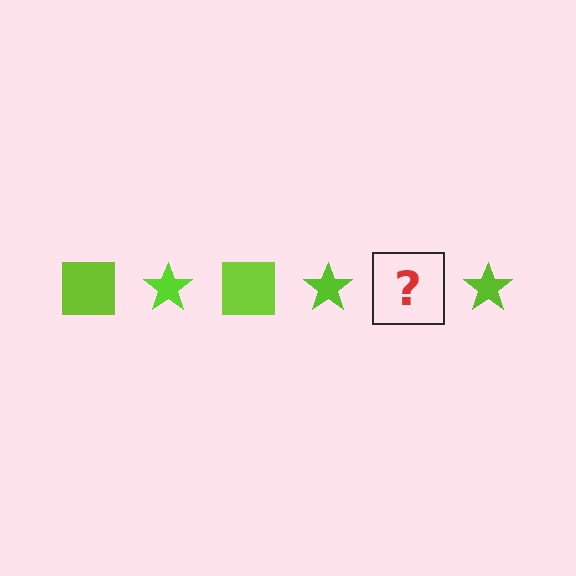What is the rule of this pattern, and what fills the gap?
The rule is that the pattern cycles through square, star shapes in lime. The gap should be filled with a lime square.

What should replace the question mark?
The question mark should be replaced with a lime square.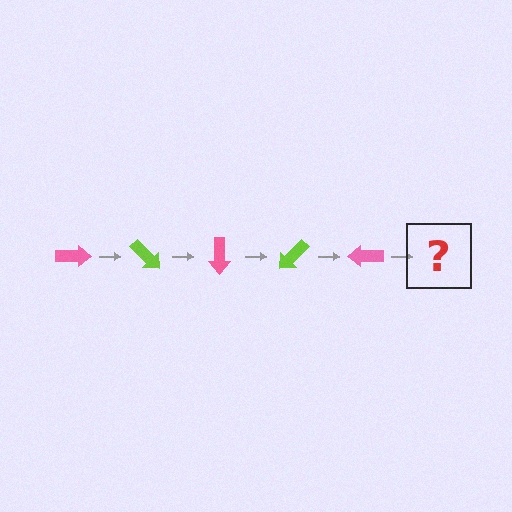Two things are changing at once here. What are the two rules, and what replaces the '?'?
The two rules are that it rotates 45 degrees each step and the color cycles through pink and lime. The '?' should be a lime arrow, rotated 225 degrees from the start.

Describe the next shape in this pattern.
It should be a lime arrow, rotated 225 degrees from the start.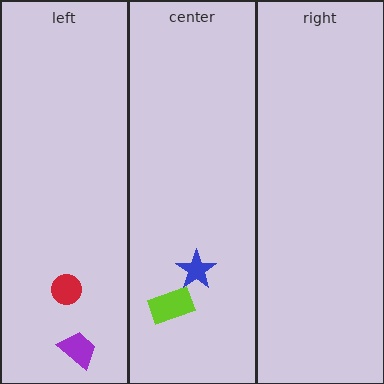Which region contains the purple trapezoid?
The left region.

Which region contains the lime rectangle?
The center region.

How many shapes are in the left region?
2.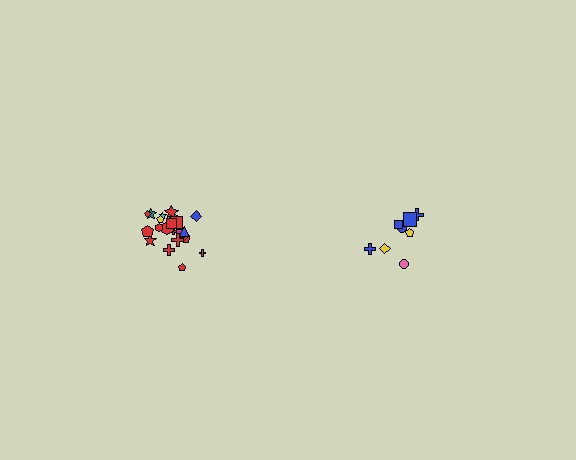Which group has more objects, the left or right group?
The left group.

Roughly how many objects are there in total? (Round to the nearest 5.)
Roughly 30 objects in total.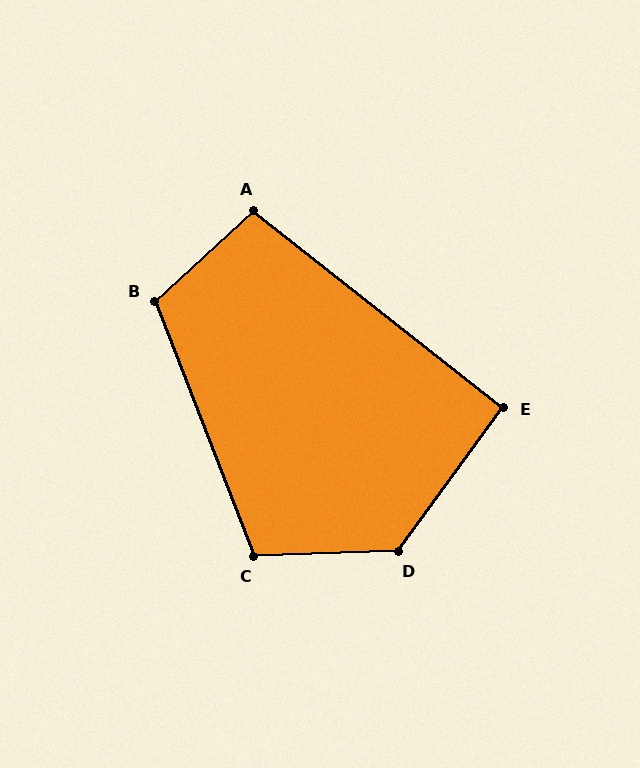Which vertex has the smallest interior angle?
E, at approximately 92 degrees.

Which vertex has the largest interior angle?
D, at approximately 128 degrees.